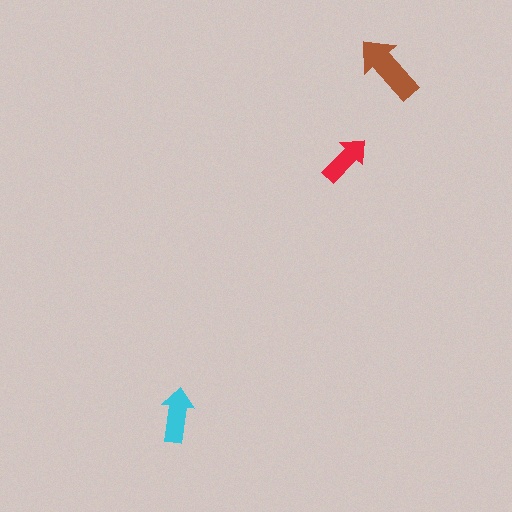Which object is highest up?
The brown arrow is topmost.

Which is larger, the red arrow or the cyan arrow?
The cyan one.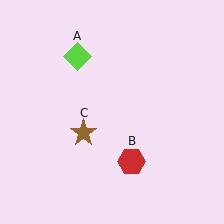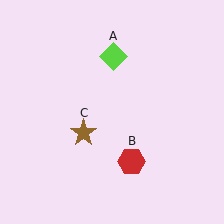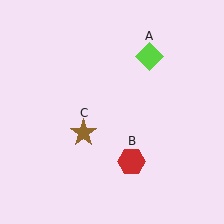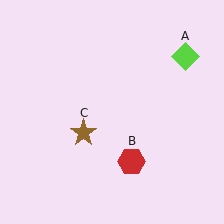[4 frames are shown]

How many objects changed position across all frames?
1 object changed position: lime diamond (object A).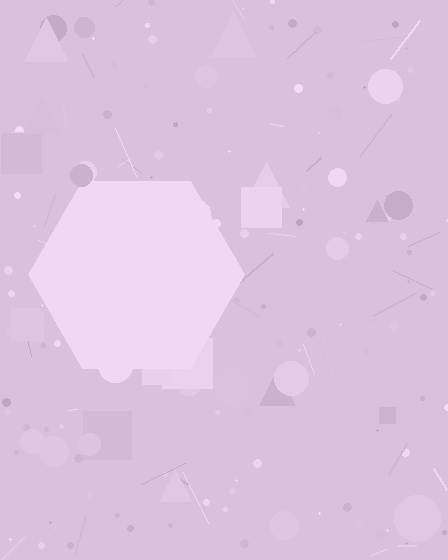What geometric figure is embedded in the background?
A hexagon is embedded in the background.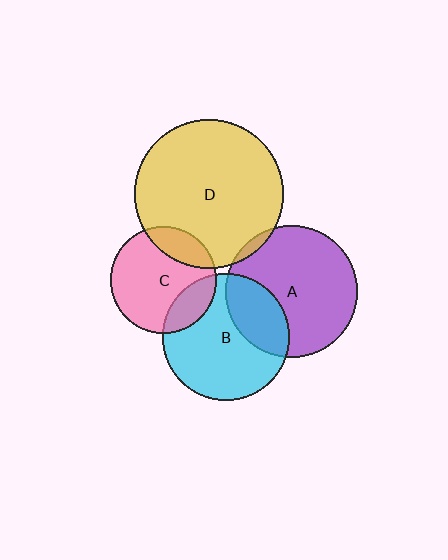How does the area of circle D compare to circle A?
Approximately 1.3 times.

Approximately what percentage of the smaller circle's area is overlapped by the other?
Approximately 20%.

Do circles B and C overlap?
Yes.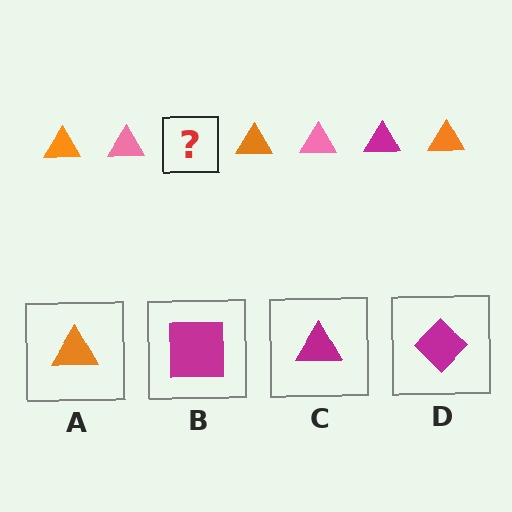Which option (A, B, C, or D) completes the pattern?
C.